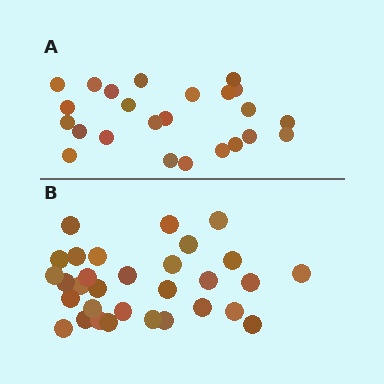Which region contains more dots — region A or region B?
Region B (the bottom region) has more dots.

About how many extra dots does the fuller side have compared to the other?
Region B has roughly 8 or so more dots than region A.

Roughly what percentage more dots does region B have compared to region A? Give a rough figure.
About 30% more.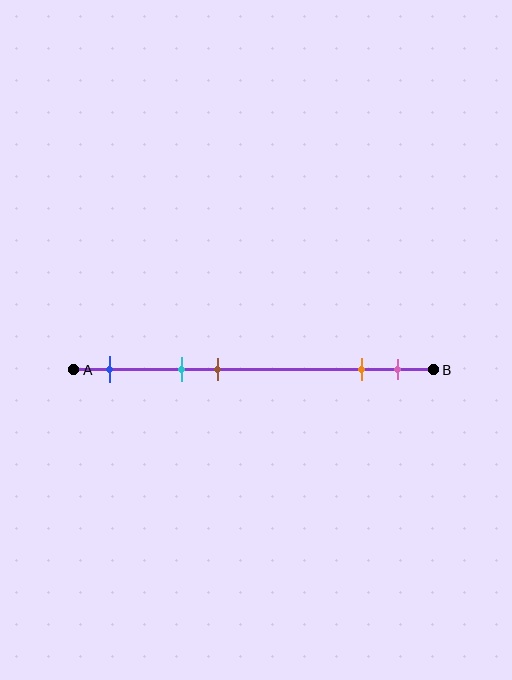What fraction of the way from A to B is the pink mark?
The pink mark is approximately 90% (0.9) of the way from A to B.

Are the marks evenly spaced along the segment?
No, the marks are not evenly spaced.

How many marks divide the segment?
There are 5 marks dividing the segment.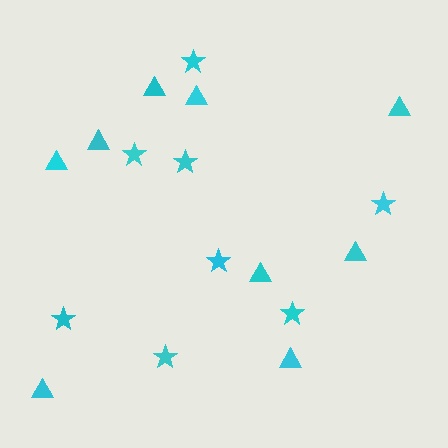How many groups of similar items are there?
There are 2 groups: one group of stars (8) and one group of triangles (9).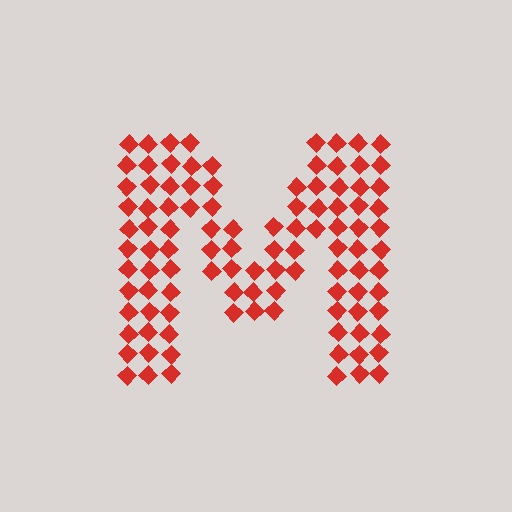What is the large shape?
The large shape is the letter M.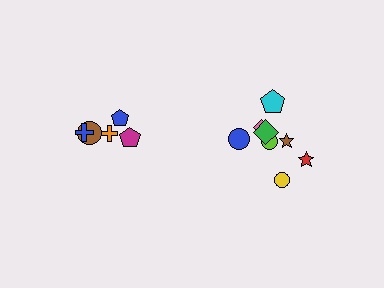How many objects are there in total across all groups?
There are 13 objects.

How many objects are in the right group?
There are 8 objects.